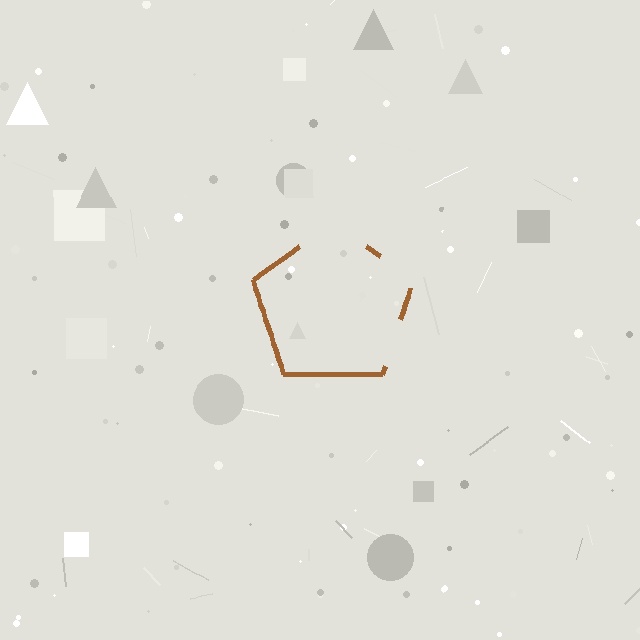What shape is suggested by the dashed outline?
The dashed outline suggests a pentagon.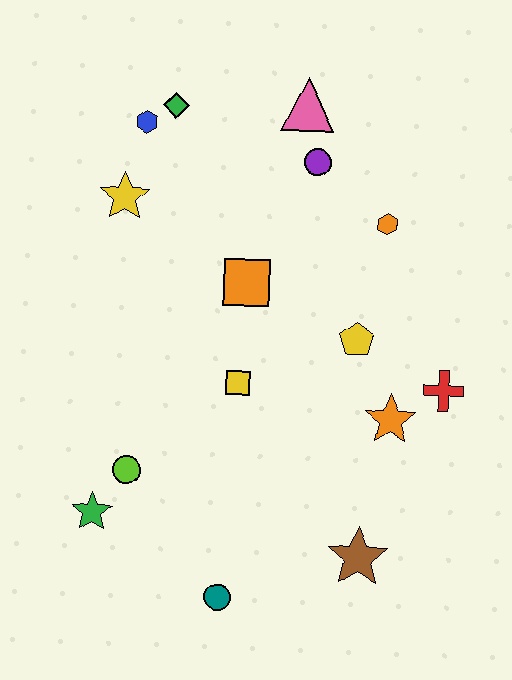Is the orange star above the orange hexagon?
No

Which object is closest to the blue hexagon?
The green diamond is closest to the blue hexagon.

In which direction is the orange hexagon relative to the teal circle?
The orange hexagon is above the teal circle.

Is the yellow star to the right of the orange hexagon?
No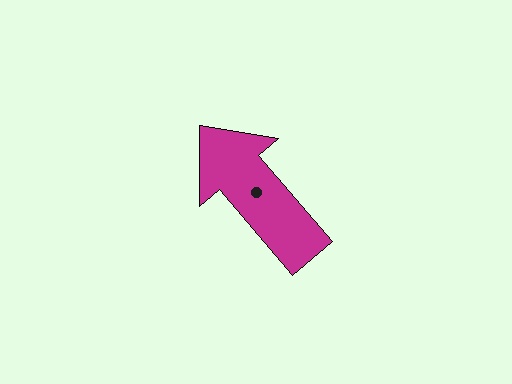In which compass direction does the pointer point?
Northwest.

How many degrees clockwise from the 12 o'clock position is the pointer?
Approximately 319 degrees.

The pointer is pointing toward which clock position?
Roughly 11 o'clock.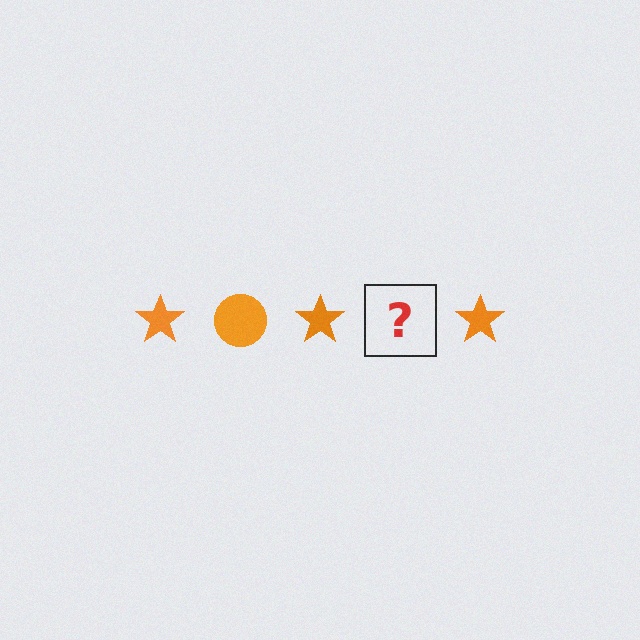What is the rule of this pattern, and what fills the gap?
The rule is that the pattern cycles through star, circle shapes in orange. The gap should be filled with an orange circle.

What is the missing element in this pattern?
The missing element is an orange circle.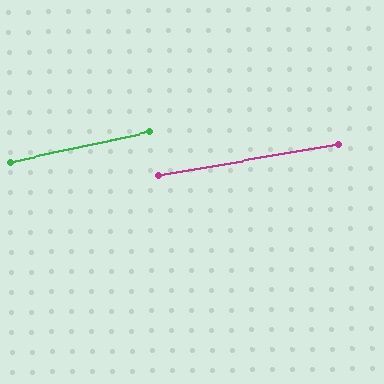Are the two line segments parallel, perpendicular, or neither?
Parallel — their directions differ by only 1.7°.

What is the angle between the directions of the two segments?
Approximately 2 degrees.